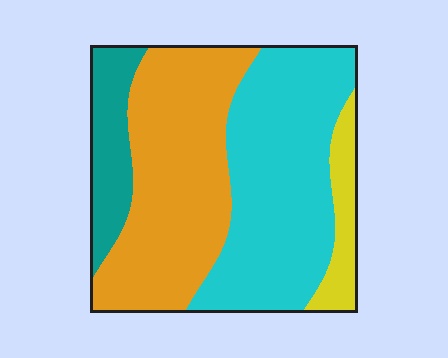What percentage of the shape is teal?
Teal takes up about one eighth (1/8) of the shape.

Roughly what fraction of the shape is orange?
Orange takes up between a third and a half of the shape.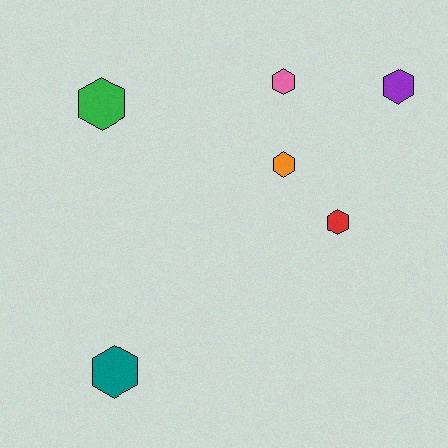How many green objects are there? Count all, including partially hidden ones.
There is 1 green object.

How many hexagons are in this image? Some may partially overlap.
There are 6 hexagons.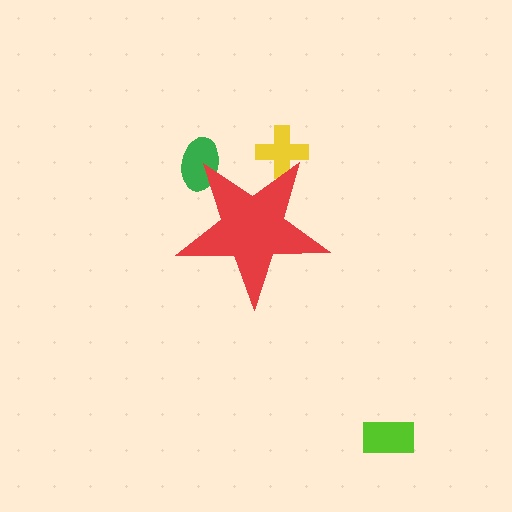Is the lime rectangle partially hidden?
No, the lime rectangle is fully visible.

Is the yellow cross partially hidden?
Yes, the yellow cross is partially hidden behind the red star.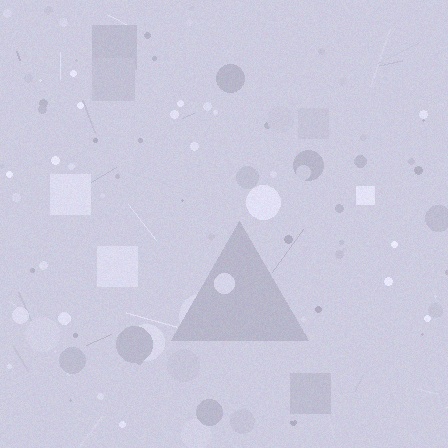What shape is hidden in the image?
A triangle is hidden in the image.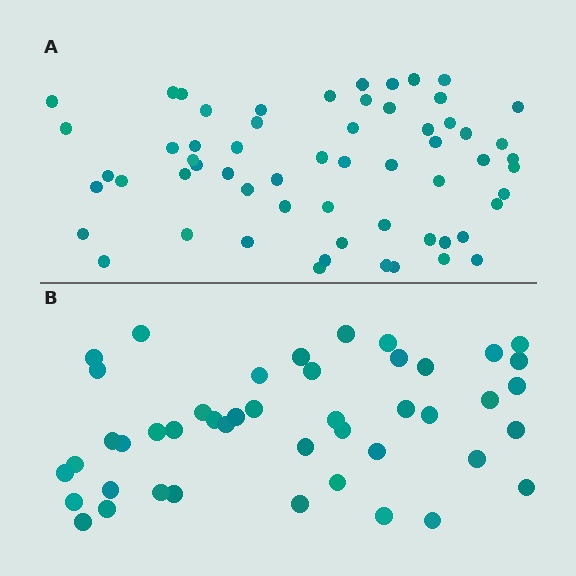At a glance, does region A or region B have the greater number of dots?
Region A (the top region) has more dots.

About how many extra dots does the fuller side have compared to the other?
Region A has approximately 15 more dots than region B.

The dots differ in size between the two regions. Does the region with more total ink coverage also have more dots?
No. Region B has more total ink coverage because its dots are larger, but region A actually contains more individual dots. Total area can be misleading — the number of items is what matters here.